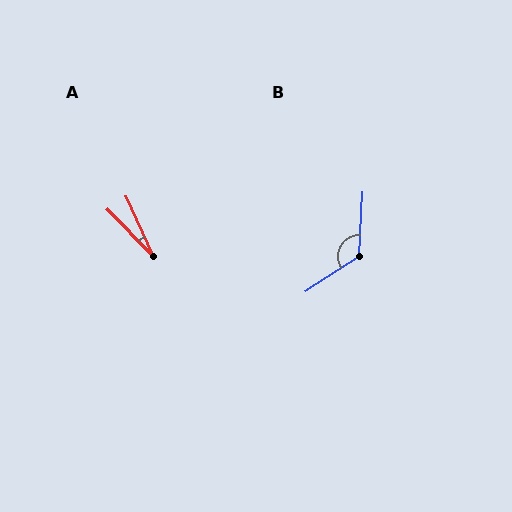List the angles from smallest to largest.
A (20°), B (126°).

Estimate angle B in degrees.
Approximately 126 degrees.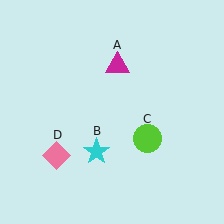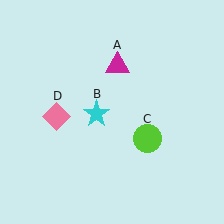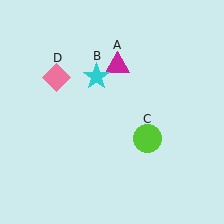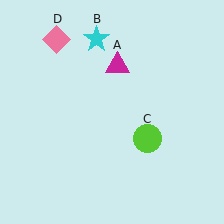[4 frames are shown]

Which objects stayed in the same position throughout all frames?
Magenta triangle (object A) and lime circle (object C) remained stationary.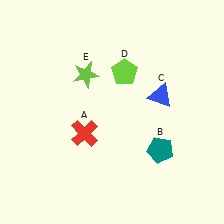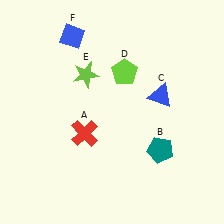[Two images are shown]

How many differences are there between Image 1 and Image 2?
There is 1 difference between the two images.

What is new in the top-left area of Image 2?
A blue diamond (F) was added in the top-left area of Image 2.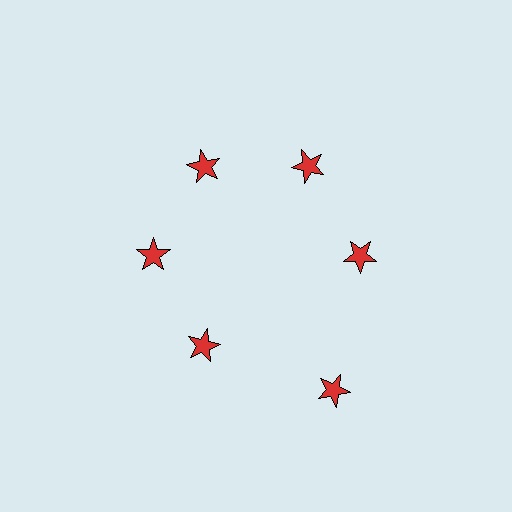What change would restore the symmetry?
The symmetry would be restored by moving it inward, back onto the ring so that all 6 stars sit at equal angles and equal distance from the center.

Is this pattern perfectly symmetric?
No. The 6 red stars are arranged in a ring, but one element near the 5 o'clock position is pushed outward from the center, breaking the 6-fold rotational symmetry.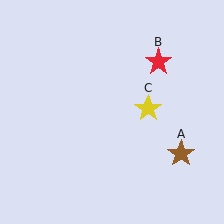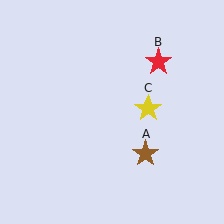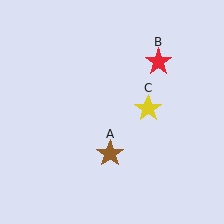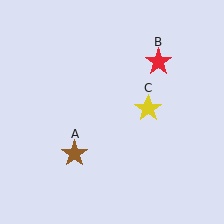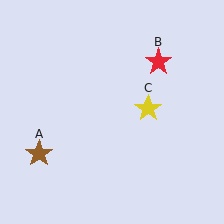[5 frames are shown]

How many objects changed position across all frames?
1 object changed position: brown star (object A).